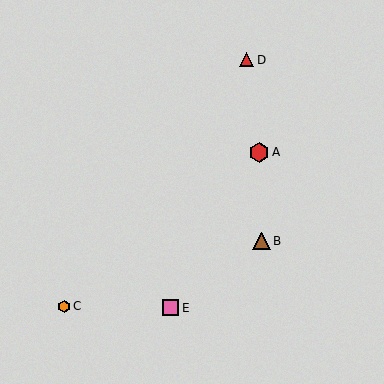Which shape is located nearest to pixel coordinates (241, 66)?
The red triangle (labeled D) at (247, 60) is nearest to that location.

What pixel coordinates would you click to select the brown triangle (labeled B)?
Click at (262, 241) to select the brown triangle B.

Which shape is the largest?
The red hexagon (labeled A) is the largest.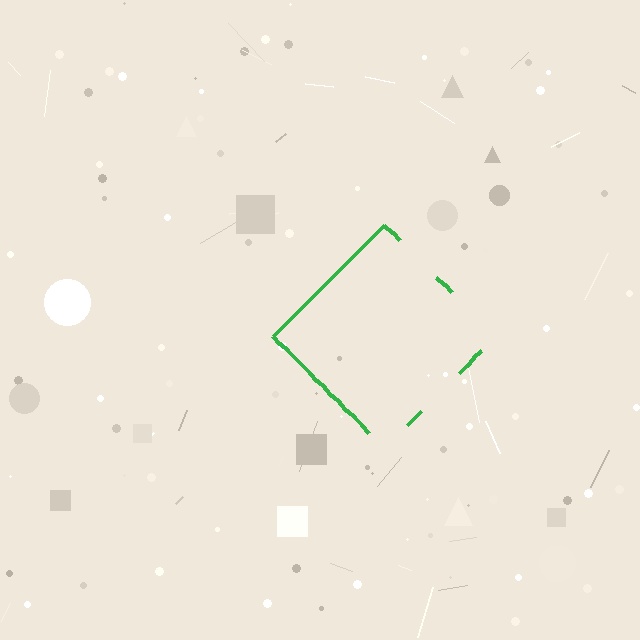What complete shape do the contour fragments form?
The contour fragments form a diamond.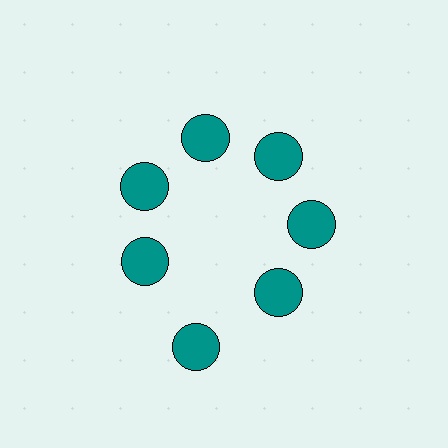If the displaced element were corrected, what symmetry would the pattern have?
It would have 7-fold rotational symmetry — the pattern would map onto itself every 51 degrees.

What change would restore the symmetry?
The symmetry would be restored by moving it inward, back onto the ring so that all 7 circles sit at equal angles and equal distance from the center.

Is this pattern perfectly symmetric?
No. The 7 teal circles are arranged in a ring, but one element near the 6 o'clock position is pushed outward from the center, breaking the 7-fold rotational symmetry.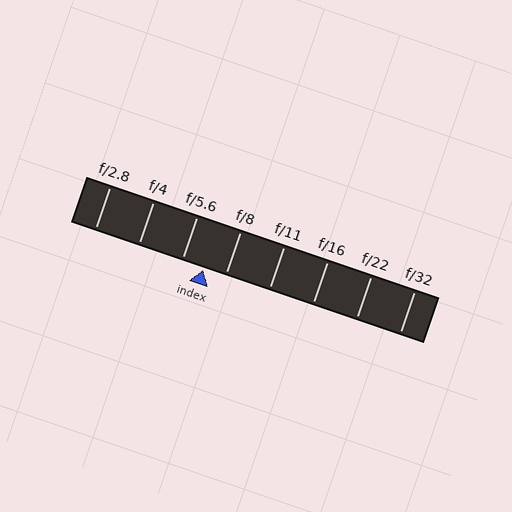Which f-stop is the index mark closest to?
The index mark is closest to f/8.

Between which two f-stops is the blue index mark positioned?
The index mark is between f/5.6 and f/8.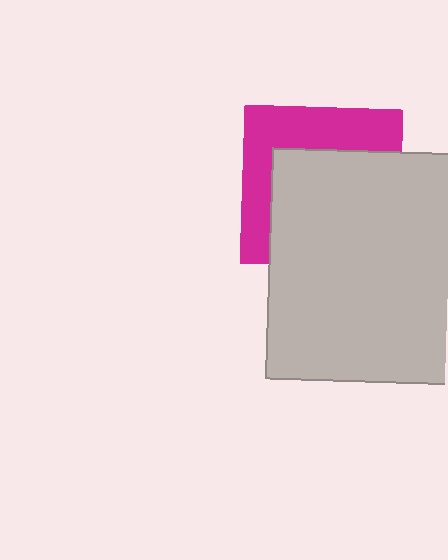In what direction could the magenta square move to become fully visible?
The magenta square could move toward the upper-left. That would shift it out from behind the light gray square entirely.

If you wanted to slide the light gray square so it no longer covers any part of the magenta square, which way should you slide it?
Slide it toward the lower-right — that is the most direct way to separate the two shapes.